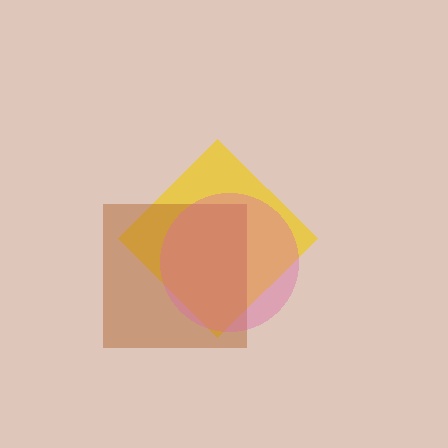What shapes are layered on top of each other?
The layered shapes are: a yellow diamond, a brown square, a pink circle.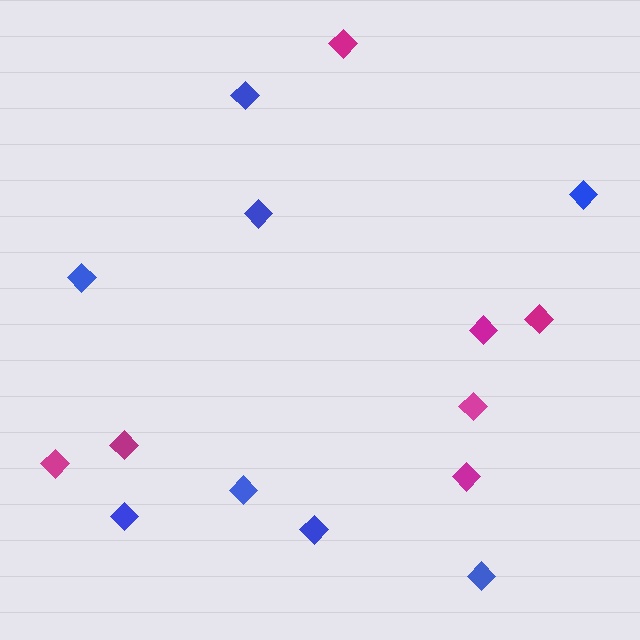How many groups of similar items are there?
There are 2 groups: one group of magenta diamonds (7) and one group of blue diamonds (8).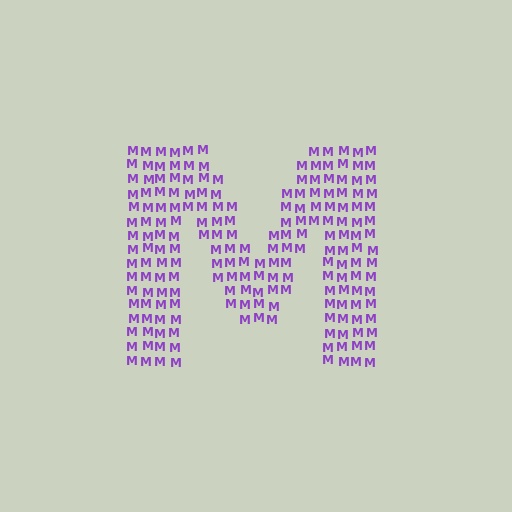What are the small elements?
The small elements are letter M's.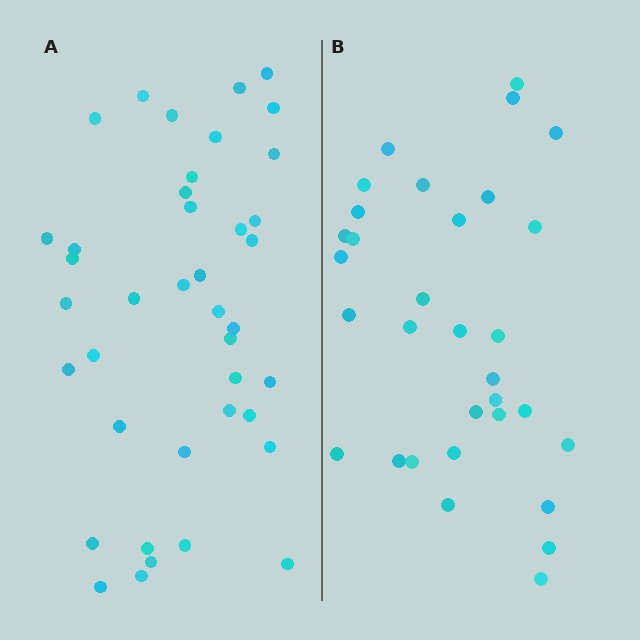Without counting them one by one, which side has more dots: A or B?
Region A (the left region) has more dots.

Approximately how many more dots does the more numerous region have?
Region A has roughly 8 or so more dots than region B.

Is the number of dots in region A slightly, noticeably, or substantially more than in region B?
Region A has noticeably more, but not dramatically so. The ratio is roughly 1.2 to 1.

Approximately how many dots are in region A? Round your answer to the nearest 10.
About 40 dots.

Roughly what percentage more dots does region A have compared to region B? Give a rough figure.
About 25% more.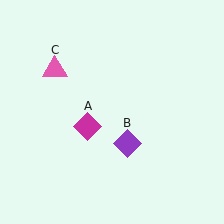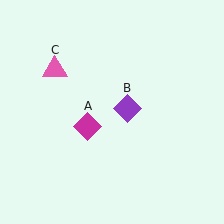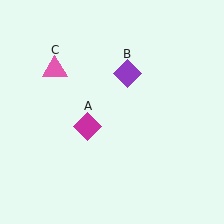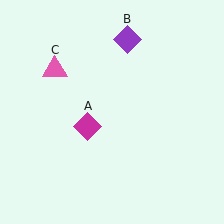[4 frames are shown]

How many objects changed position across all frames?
1 object changed position: purple diamond (object B).